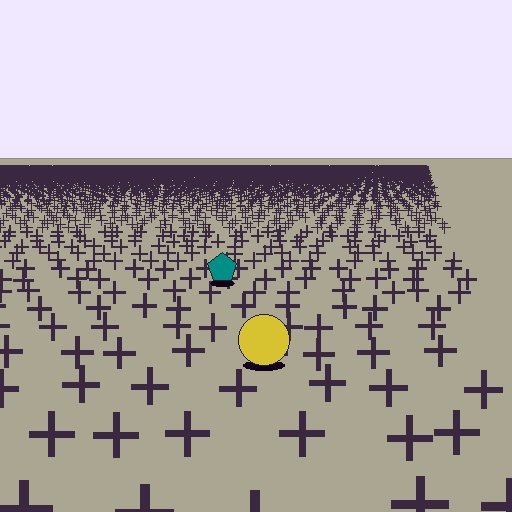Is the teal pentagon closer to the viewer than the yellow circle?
No. The yellow circle is closer — you can tell from the texture gradient: the ground texture is coarser near it.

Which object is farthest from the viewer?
The teal pentagon is farthest from the viewer. It appears smaller and the ground texture around it is denser.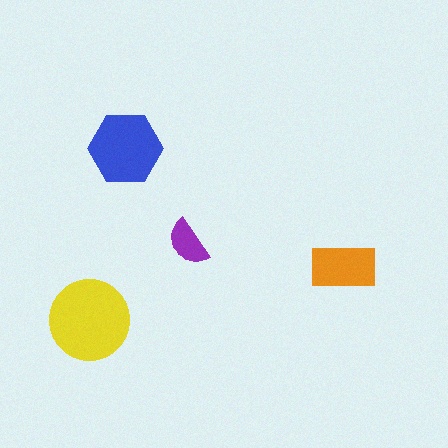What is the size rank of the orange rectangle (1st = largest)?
3rd.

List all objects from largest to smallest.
The yellow circle, the blue hexagon, the orange rectangle, the purple semicircle.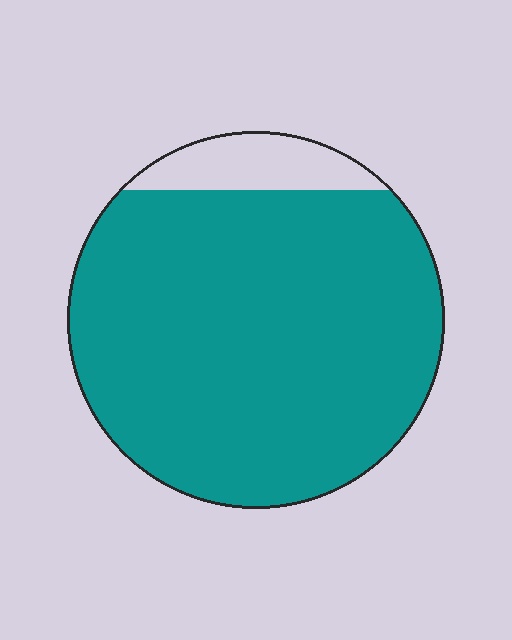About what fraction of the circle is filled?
About nine tenths (9/10).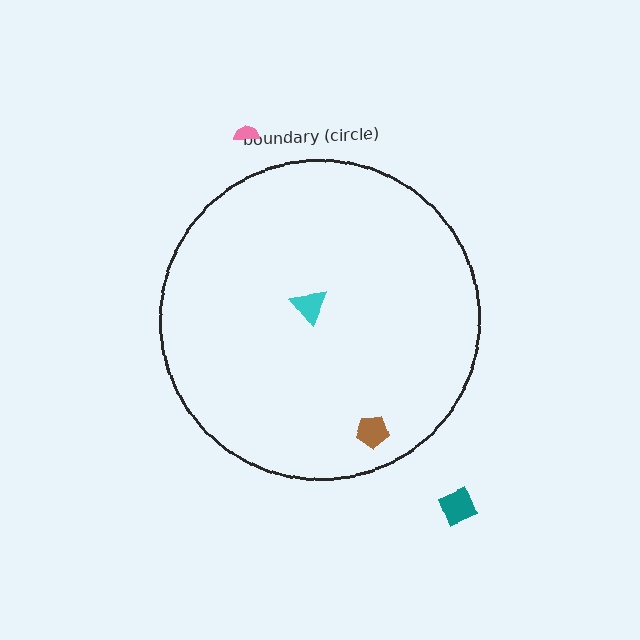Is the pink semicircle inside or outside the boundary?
Outside.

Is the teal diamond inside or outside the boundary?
Outside.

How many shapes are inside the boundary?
2 inside, 2 outside.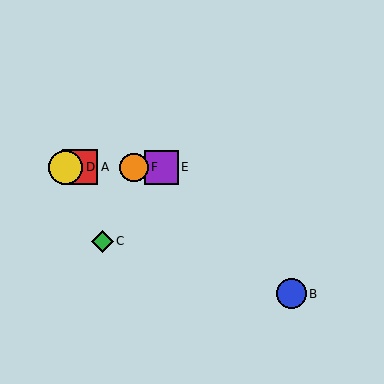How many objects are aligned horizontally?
4 objects (A, D, E, F) are aligned horizontally.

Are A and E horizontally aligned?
Yes, both are at y≈167.